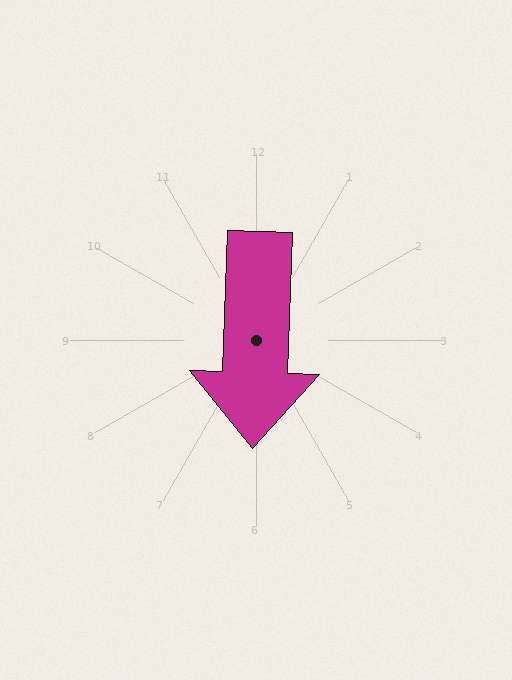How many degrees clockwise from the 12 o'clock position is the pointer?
Approximately 182 degrees.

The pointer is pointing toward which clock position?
Roughly 6 o'clock.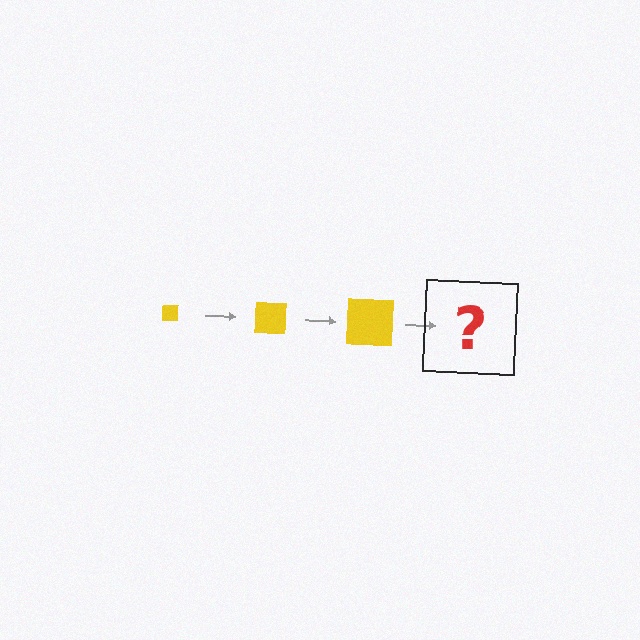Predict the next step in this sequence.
The next step is a yellow square, larger than the previous one.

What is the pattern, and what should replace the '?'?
The pattern is that the square gets progressively larger each step. The '?' should be a yellow square, larger than the previous one.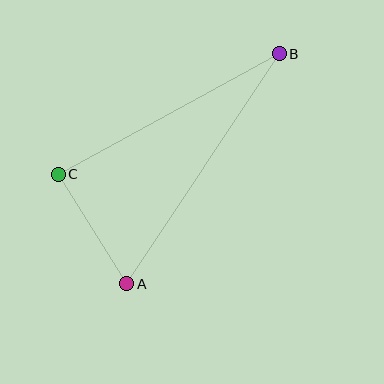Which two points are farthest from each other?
Points A and B are farthest from each other.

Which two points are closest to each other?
Points A and C are closest to each other.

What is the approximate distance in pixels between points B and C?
The distance between B and C is approximately 252 pixels.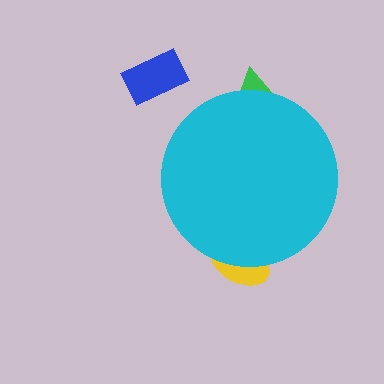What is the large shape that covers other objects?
A cyan circle.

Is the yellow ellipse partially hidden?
Yes, the yellow ellipse is partially hidden behind the cyan circle.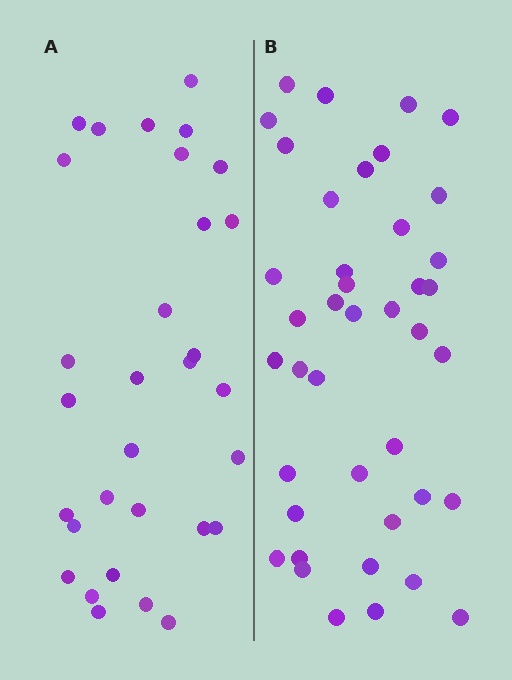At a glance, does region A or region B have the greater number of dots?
Region B (the right region) has more dots.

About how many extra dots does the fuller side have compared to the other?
Region B has roughly 10 or so more dots than region A.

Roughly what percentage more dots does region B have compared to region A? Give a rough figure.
About 30% more.